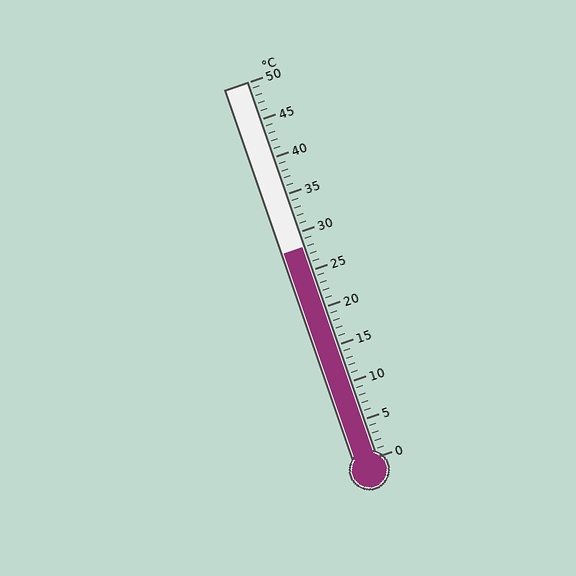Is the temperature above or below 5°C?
The temperature is above 5°C.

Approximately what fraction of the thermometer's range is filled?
The thermometer is filled to approximately 55% of its range.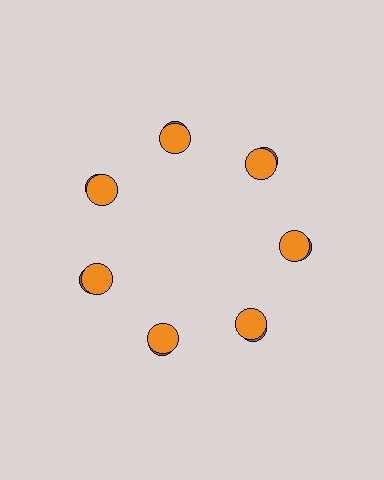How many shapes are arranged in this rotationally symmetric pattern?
There are 14 shapes, arranged in 7 groups of 2.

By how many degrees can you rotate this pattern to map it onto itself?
The pattern maps onto itself every 51 degrees of rotation.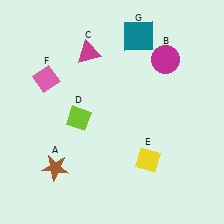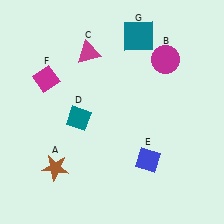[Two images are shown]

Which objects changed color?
D changed from lime to teal. E changed from yellow to blue. F changed from pink to magenta.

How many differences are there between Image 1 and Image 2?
There are 3 differences between the two images.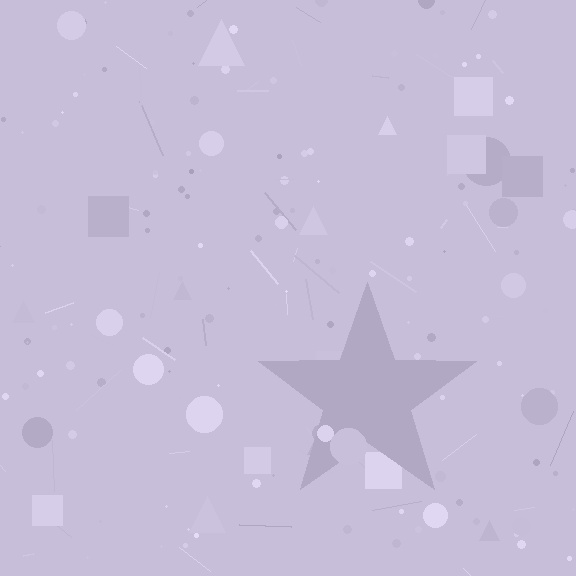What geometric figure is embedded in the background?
A star is embedded in the background.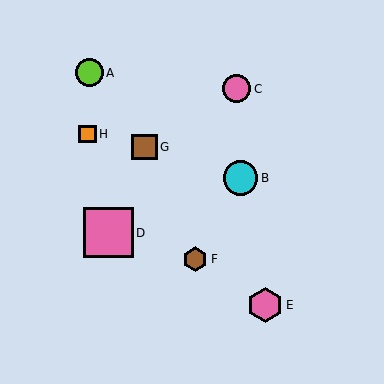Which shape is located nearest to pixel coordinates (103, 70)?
The lime circle (labeled A) at (89, 73) is nearest to that location.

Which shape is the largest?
The pink square (labeled D) is the largest.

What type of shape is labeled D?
Shape D is a pink square.